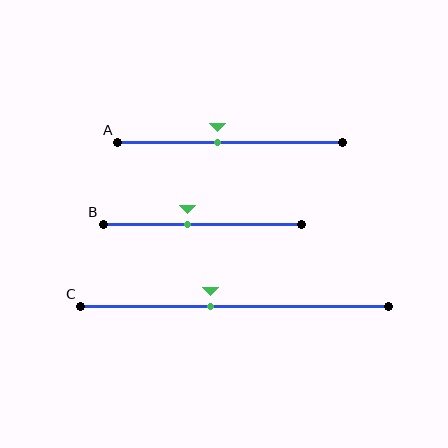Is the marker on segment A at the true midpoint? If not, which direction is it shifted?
No, the marker on segment A is shifted to the left by about 5% of the segment length.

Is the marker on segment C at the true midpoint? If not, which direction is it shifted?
No, the marker on segment C is shifted to the left by about 8% of the segment length.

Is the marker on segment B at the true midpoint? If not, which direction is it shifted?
No, the marker on segment B is shifted to the left by about 7% of the segment length.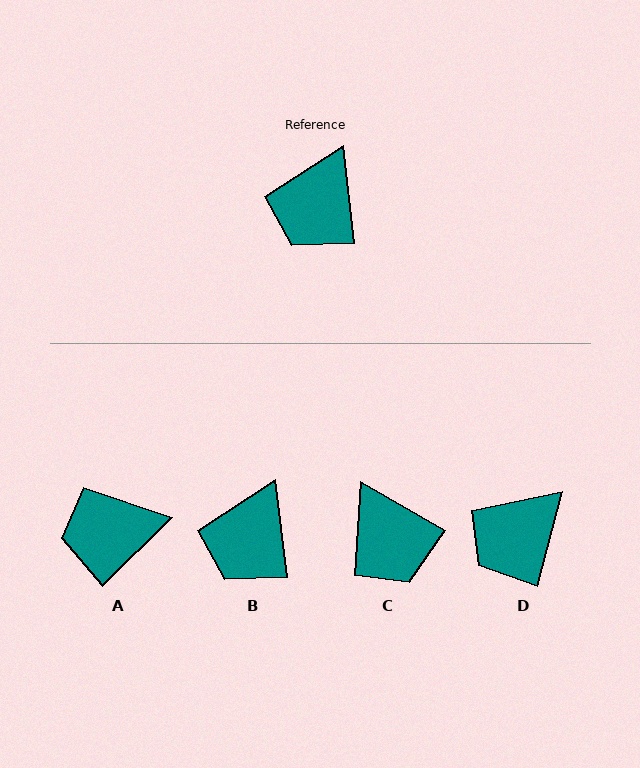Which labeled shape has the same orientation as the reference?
B.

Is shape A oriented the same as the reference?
No, it is off by about 52 degrees.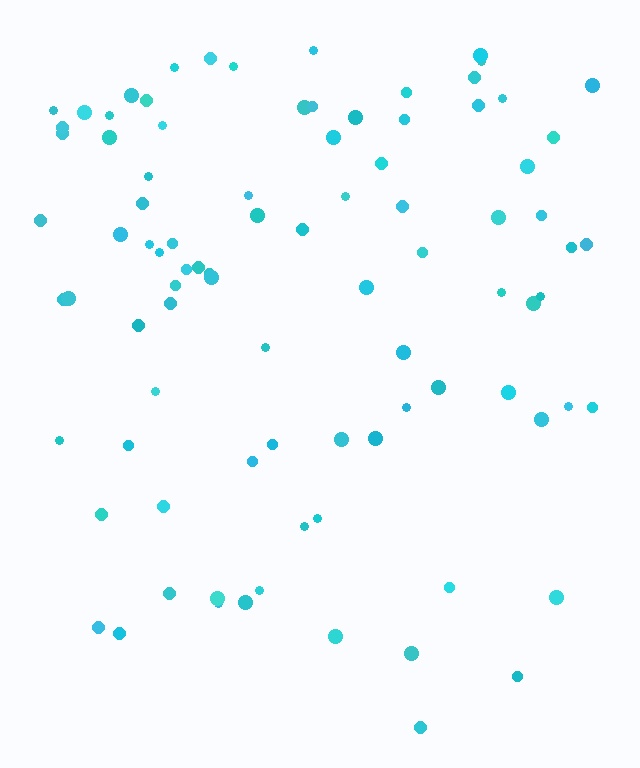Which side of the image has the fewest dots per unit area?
The bottom.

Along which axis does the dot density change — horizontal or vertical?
Vertical.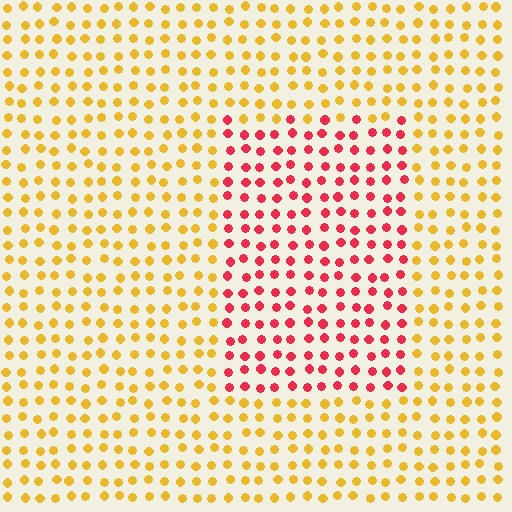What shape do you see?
I see a rectangle.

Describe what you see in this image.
The image is filled with small yellow elements in a uniform arrangement. A rectangle-shaped region is visible where the elements are tinted to a slightly different hue, forming a subtle color boundary.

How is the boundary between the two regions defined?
The boundary is defined purely by a slight shift in hue (about 56 degrees). Spacing, size, and orientation are identical on both sides.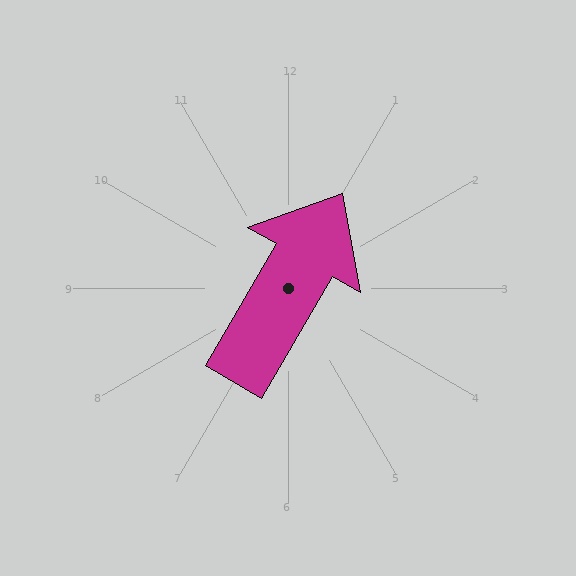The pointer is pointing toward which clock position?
Roughly 1 o'clock.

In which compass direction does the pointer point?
Northeast.